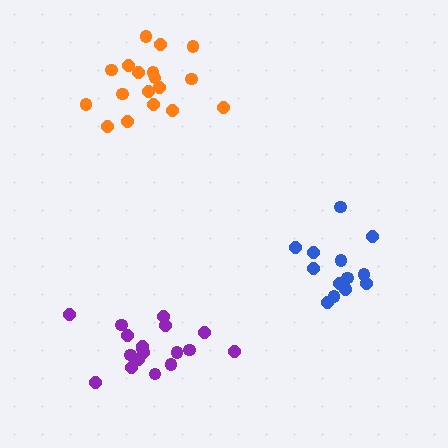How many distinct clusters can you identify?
There are 3 distinct clusters.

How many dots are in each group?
Group 1: 18 dots, Group 2: 14 dots, Group 3: 18 dots (50 total).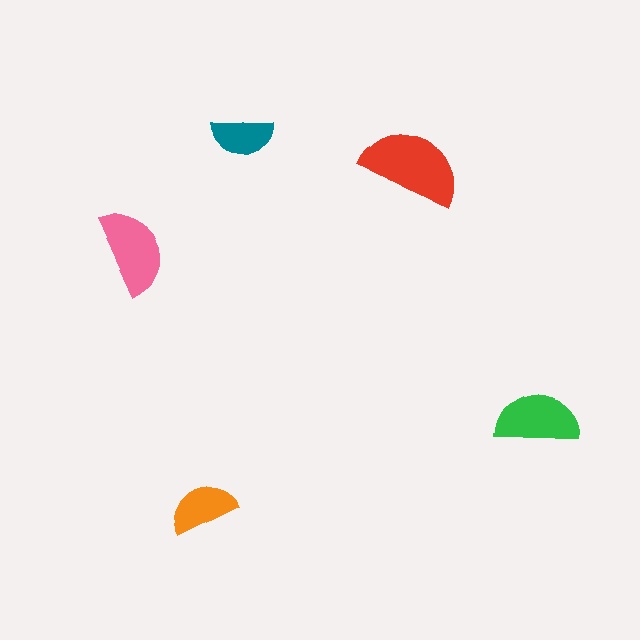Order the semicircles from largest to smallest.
the red one, the pink one, the green one, the orange one, the teal one.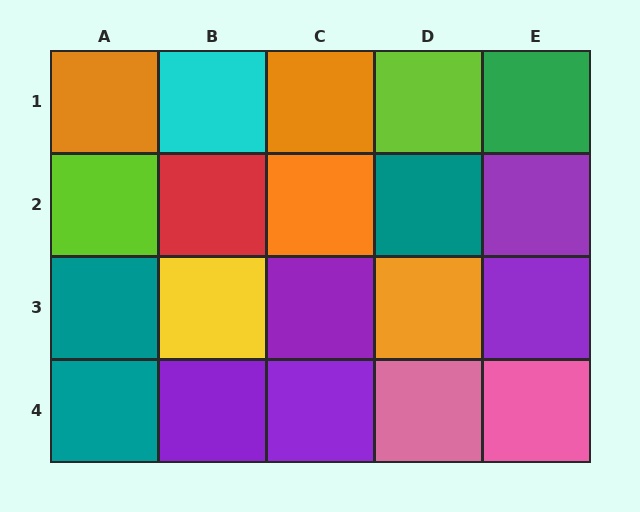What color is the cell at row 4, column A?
Teal.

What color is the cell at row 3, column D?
Orange.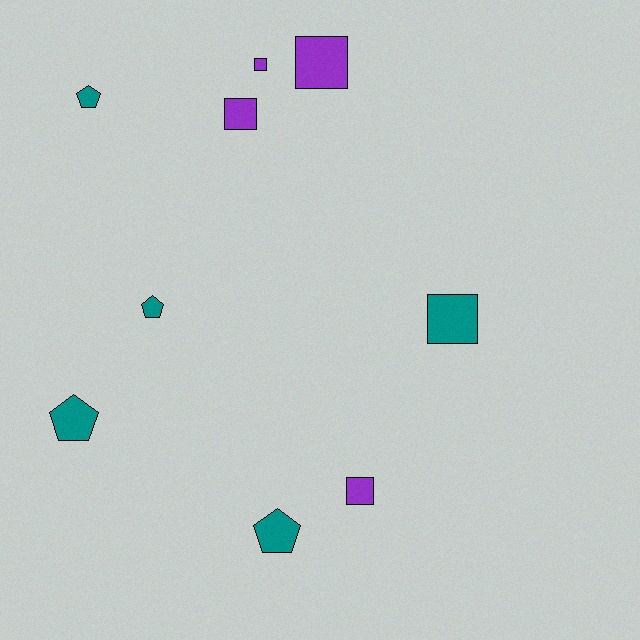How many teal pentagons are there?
There are 4 teal pentagons.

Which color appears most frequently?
Teal, with 5 objects.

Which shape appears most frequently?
Square, with 5 objects.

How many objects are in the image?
There are 9 objects.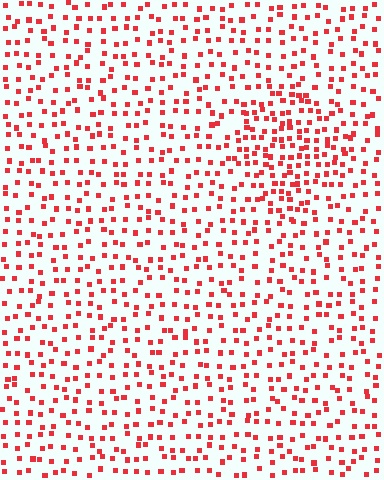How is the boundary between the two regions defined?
The boundary is defined by a change in element density (approximately 1.8x ratio). All elements are the same color, size, and shape.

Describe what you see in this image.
The image contains small red elements arranged at two different densities. A diamond-shaped region is visible where the elements are more densely packed than the surrounding area.